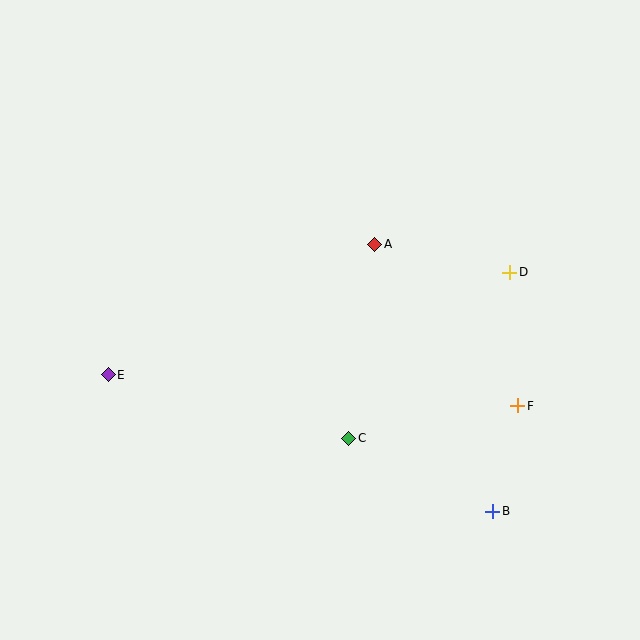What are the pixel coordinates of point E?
Point E is at (108, 375).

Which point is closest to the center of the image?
Point A at (375, 244) is closest to the center.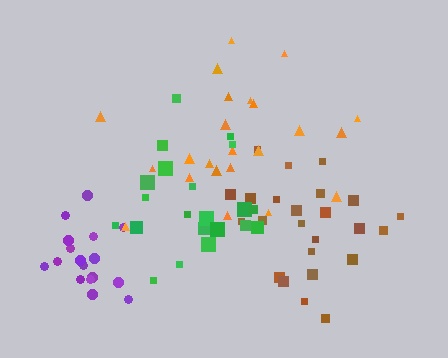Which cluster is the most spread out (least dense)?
Orange.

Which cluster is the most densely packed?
Purple.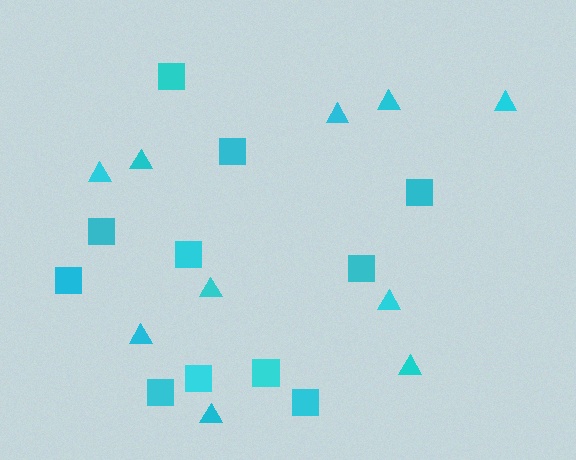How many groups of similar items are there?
There are 2 groups: one group of squares (11) and one group of triangles (10).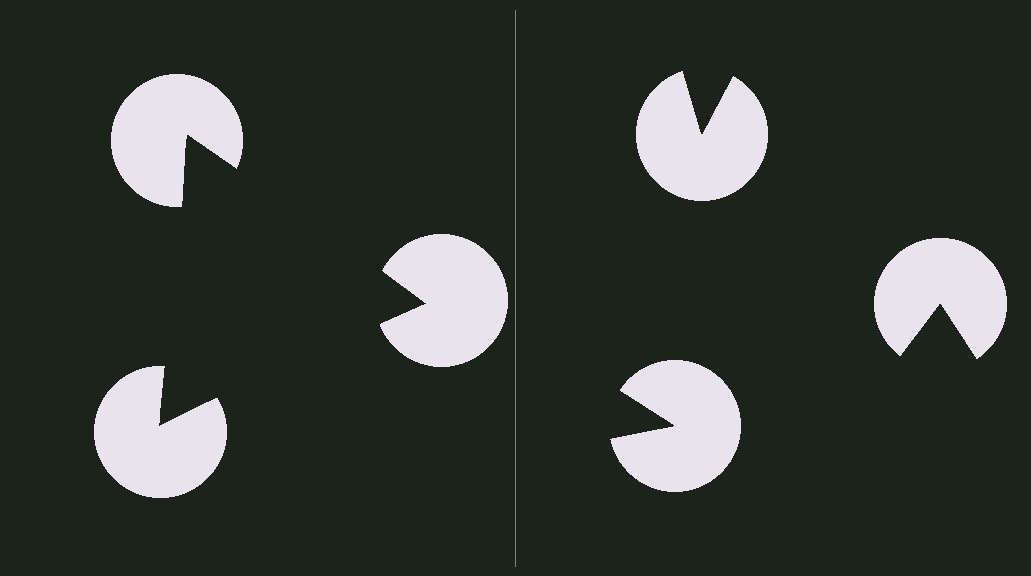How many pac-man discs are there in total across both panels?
6 — 3 on each side.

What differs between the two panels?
The pac-man discs are positioned identically on both sides; only the wedge orientations differ. On the left they align to a triangle; on the right they are misaligned.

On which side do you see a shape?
An illusory triangle appears on the left side. On the right side the wedge cuts are rotated, so no coherent shape forms.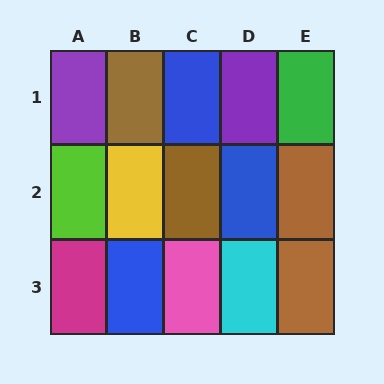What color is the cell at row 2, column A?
Lime.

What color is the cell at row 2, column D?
Blue.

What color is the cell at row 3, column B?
Blue.